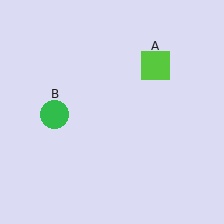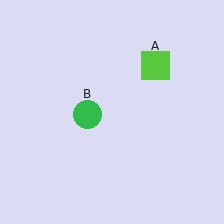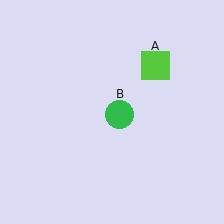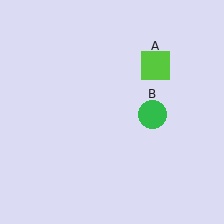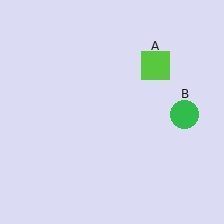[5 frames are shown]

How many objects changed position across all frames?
1 object changed position: green circle (object B).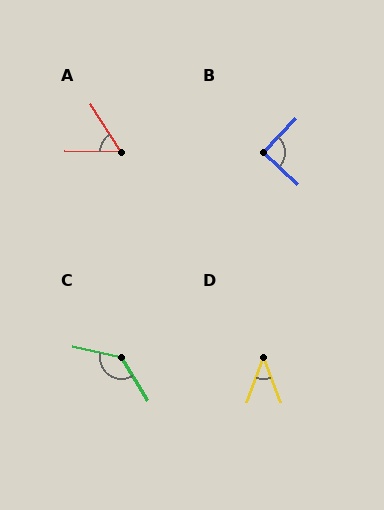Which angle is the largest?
C, at approximately 135 degrees.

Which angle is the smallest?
D, at approximately 40 degrees.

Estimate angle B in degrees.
Approximately 89 degrees.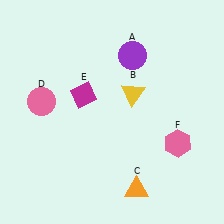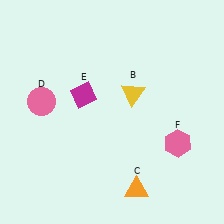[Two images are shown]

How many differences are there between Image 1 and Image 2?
There is 1 difference between the two images.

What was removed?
The purple circle (A) was removed in Image 2.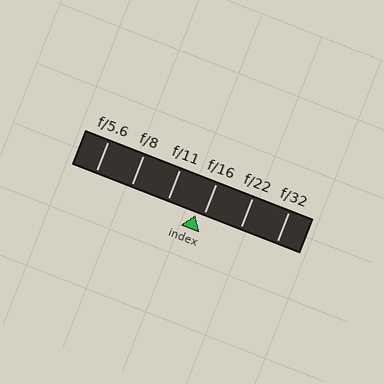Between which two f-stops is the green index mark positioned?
The index mark is between f/11 and f/16.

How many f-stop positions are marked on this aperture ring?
There are 6 f-stop positions marked.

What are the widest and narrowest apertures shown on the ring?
The widest aperture shown is f/5.6 and the narrowest is f/32.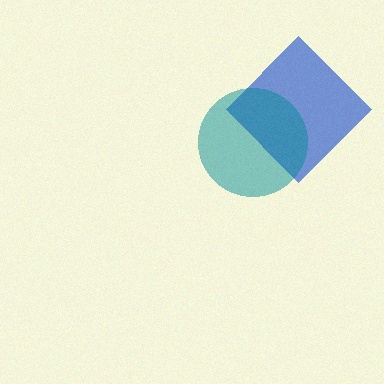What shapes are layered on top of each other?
The layered shapes are: a blue diamond, a teal circle.